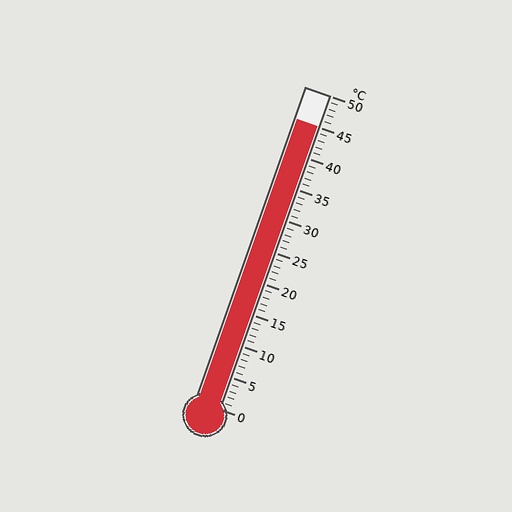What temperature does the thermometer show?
The thermometer shows approximately 45°C.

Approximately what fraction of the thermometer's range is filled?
The thermometer is filled to approximately 90% of its range.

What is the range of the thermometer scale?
The thermometer scale ranges from 0°C to 50°C.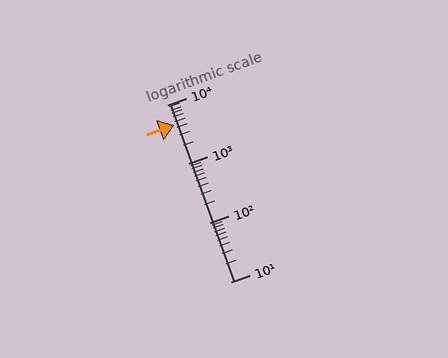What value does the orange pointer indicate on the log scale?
The pointer indicates approximately 4500.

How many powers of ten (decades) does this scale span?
The scale spans 3 decades, from 10 to 10000.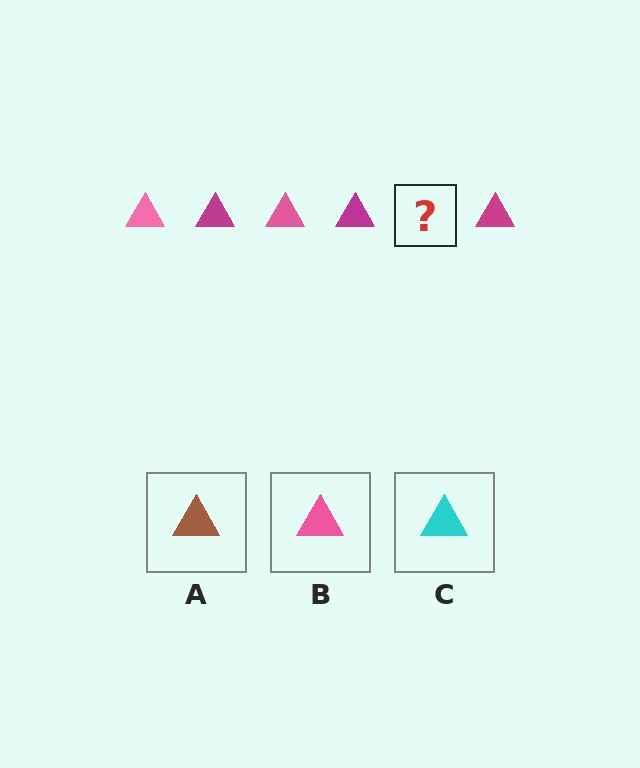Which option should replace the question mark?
Option B.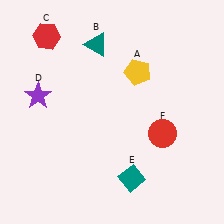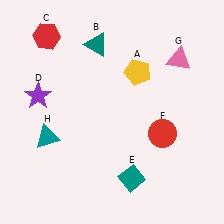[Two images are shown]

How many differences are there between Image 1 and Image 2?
There are 2 differences between the two images.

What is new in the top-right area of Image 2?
A pink triangle (G) was added in the top-right area of Image 2.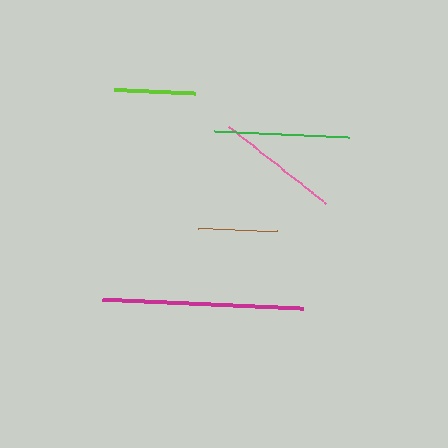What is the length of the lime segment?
The lime segment is approximately 81 pixels long.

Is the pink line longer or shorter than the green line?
The green line is longer than the pink line.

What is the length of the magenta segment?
The magenta segment is approximately 202 pixels long.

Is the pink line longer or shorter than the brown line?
The pink line is longer than the brown line.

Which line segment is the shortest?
The brown line is the shortest at approximately 79 pixels.